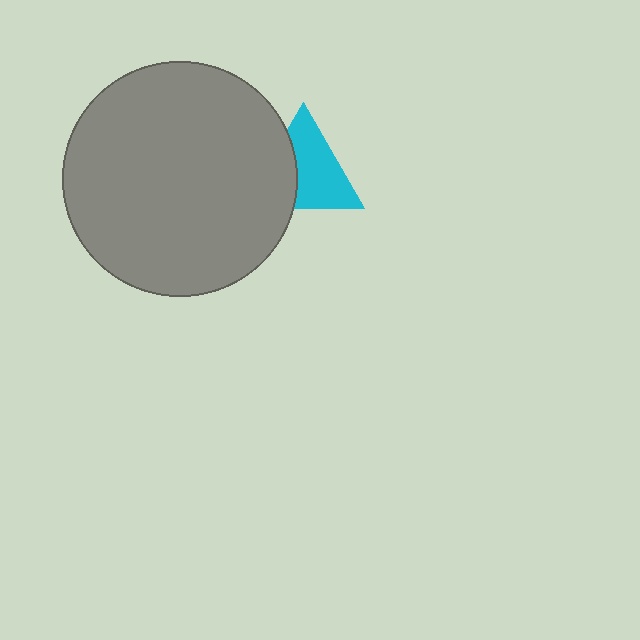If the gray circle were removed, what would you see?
You would see the complete cyan triangle.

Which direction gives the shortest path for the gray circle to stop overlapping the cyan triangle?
Moving left gives the shortest separation.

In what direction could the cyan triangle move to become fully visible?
The cyan triangle could move right. That would shift it out from behind the gray circle entirely.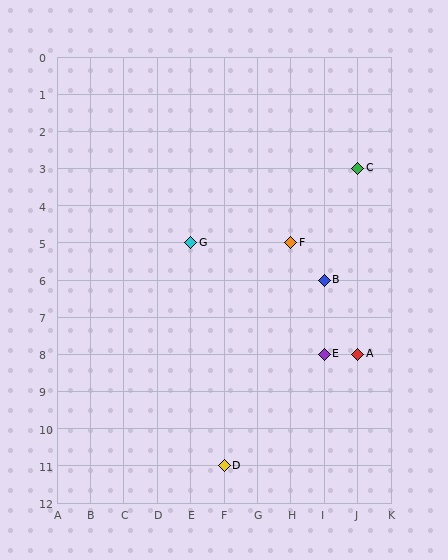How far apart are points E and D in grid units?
Points E and D are 3 columns and 3 rows apart (about 4.2 grid units diagonally).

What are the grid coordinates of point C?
Point C is at grid coordinates (J, 3).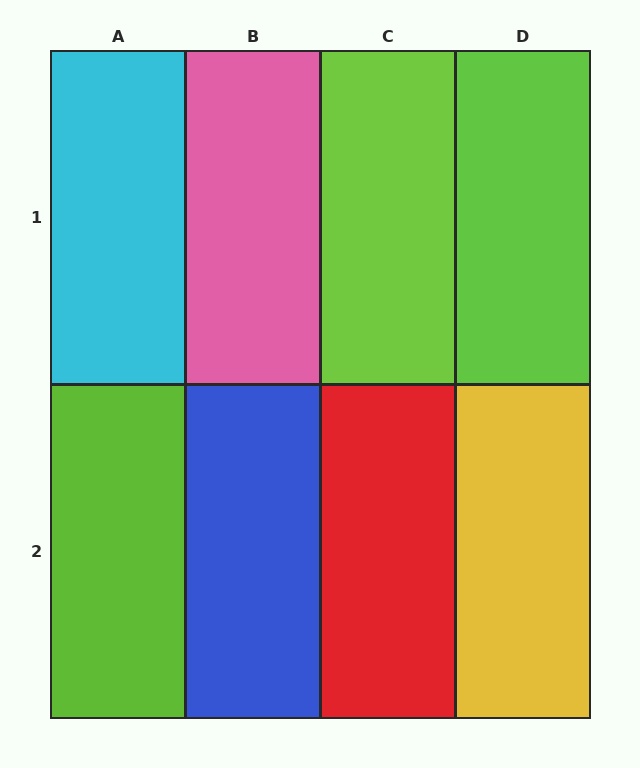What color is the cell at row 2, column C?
Red.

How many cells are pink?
1 cell is pink.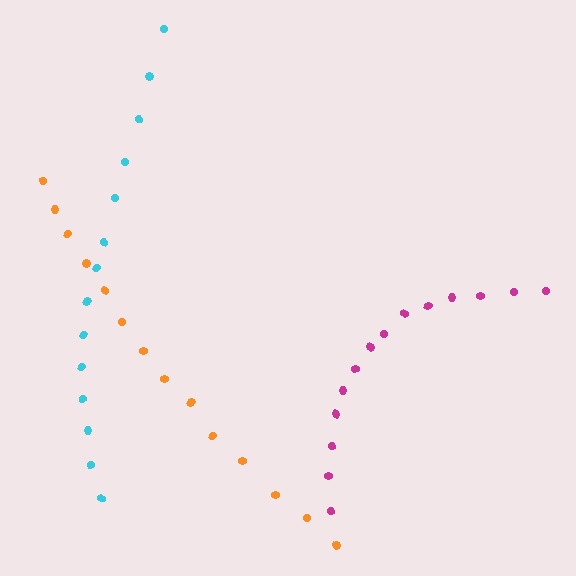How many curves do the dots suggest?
There are 3 distinct paths.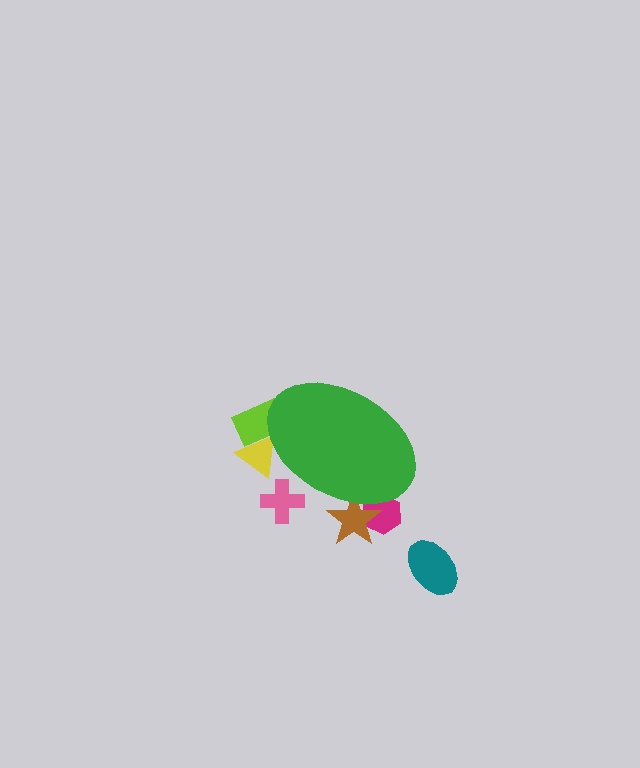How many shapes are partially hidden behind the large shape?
5 shapes are partially hidden.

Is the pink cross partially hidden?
Yes, the pink cross is partially hidden behind the green ellipse.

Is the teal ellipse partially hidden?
No, the teal ellipse is fully visible.